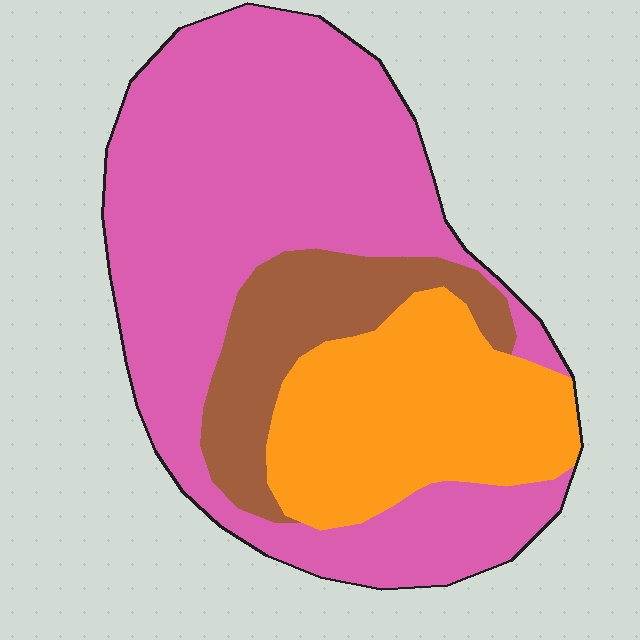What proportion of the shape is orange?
Orange takes up about one quarter (1/4) of the shape.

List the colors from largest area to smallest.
From largest to smallest: pink, orange, brown.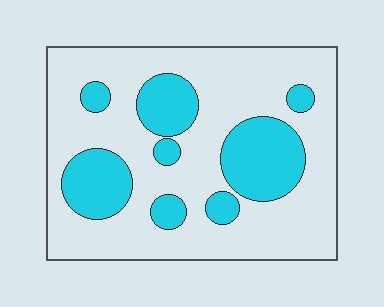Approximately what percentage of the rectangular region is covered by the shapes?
Approximately 25%.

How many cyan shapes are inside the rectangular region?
8.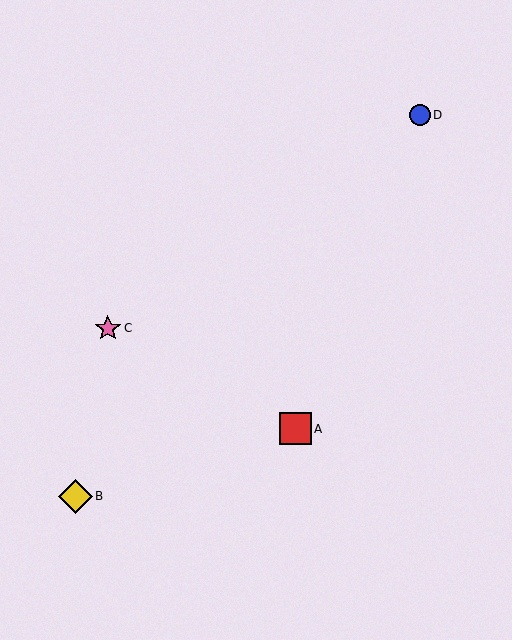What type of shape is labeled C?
Shape C is a pink star.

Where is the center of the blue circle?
The center of the blue circle is at (420, 115).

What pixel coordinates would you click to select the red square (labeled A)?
Click at (295, 429) to select the red square A.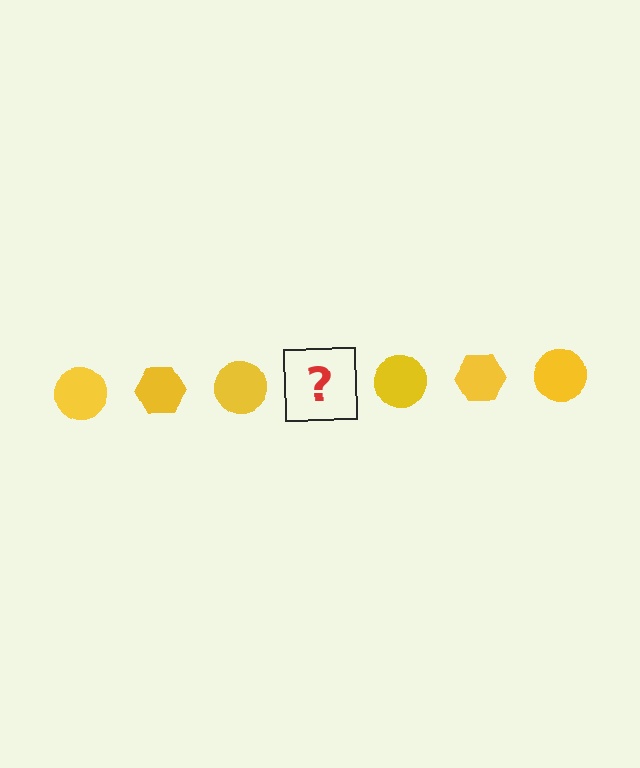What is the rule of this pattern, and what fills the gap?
The rule is that the pattern cycles through circle, hexagon shapes in yellow. The gap should be filled with a yellow hexagon.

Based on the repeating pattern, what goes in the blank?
The blank should be a yellow hexagon.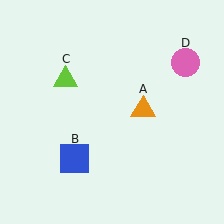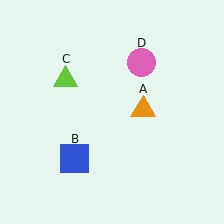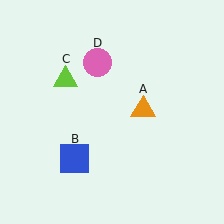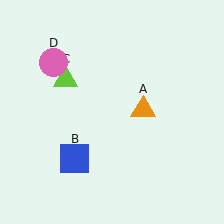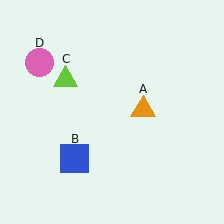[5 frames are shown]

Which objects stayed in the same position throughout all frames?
Orange triangle (object A) and blue square (object B) and lime triangle (object C) remained stationary.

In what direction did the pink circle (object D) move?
The pink circle (object D) moved left.